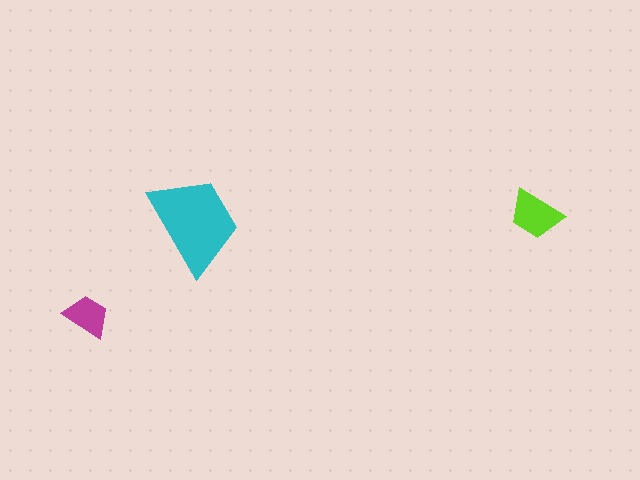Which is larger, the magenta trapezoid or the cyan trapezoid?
The cyan one.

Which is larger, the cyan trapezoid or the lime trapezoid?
The cyan one.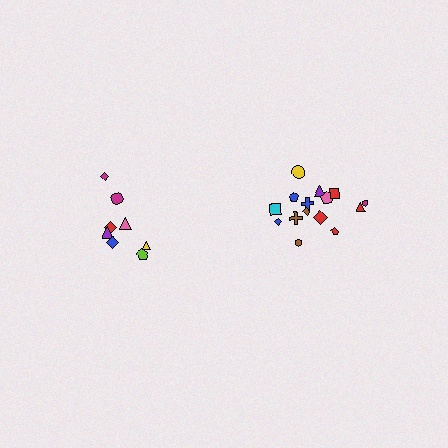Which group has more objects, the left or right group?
The right group.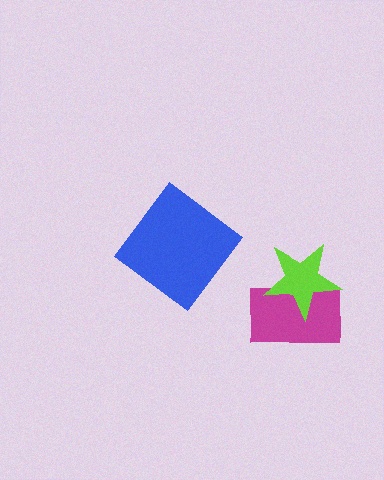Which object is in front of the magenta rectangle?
The lime star is in front of the magenta rectangle.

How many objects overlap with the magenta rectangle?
1 object overlaps with the magenta rectangle.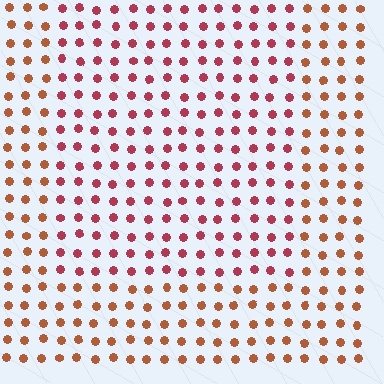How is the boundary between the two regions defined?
The boundary is defined purely by a slight shift in hue (about 33 degrees). Spacing, size, and orientation are identical on both sides.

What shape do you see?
I see a rectangle.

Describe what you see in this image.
The image is filled with small brown elements in a uniform arrangement. A rectangle-shaped region is visible where the elements are tinted to a slightly different hue, forming a subtle color boundary.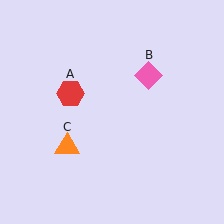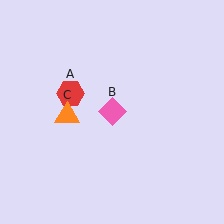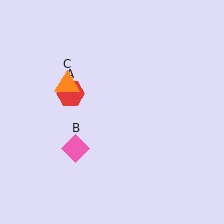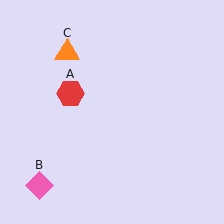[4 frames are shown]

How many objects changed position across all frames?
2 objects changed position: pink diamond (object B), orange triangle (object C).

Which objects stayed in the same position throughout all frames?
Red hexagon (object A) remained stationary.